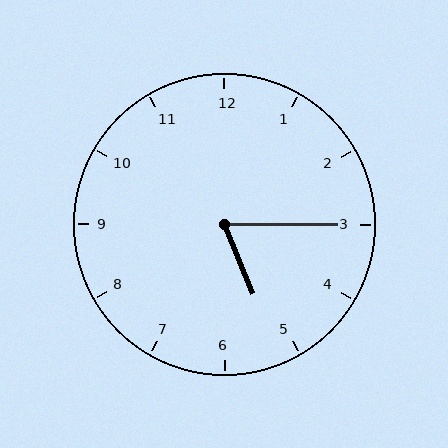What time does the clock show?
5:15.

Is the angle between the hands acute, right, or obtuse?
It is acute.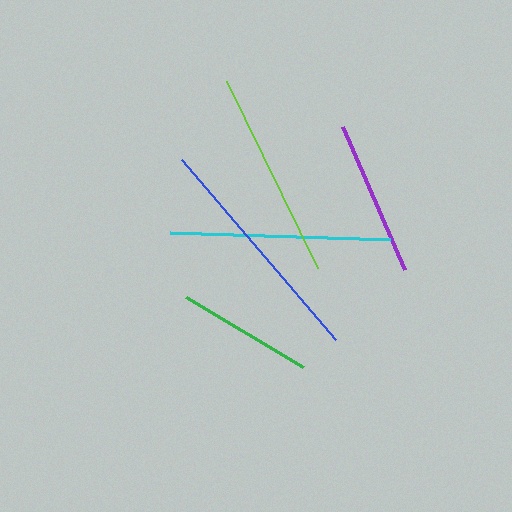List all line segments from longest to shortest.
From longest to shortest: blue, cyan, lime, purple, green.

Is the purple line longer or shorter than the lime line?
The lime line is longer than the purple line.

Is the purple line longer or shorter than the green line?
The purple line is longer than the green line.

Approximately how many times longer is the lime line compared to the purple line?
The lime line is approximately 1.3 times the length of the purple line.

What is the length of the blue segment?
The blue segment is approximately 237 pixels long.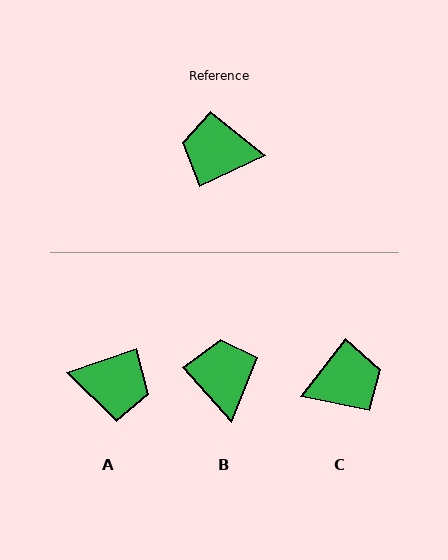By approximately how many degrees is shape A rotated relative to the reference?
Approximately 173 degrees counter-clockwise.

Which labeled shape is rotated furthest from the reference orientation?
A, about 173 degrees away.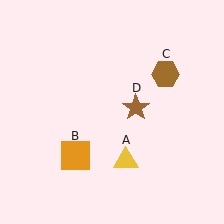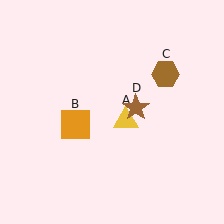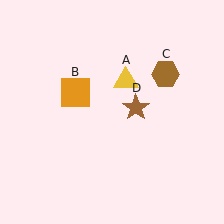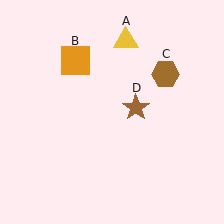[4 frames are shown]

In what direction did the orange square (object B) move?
The orange square (object B) moved up.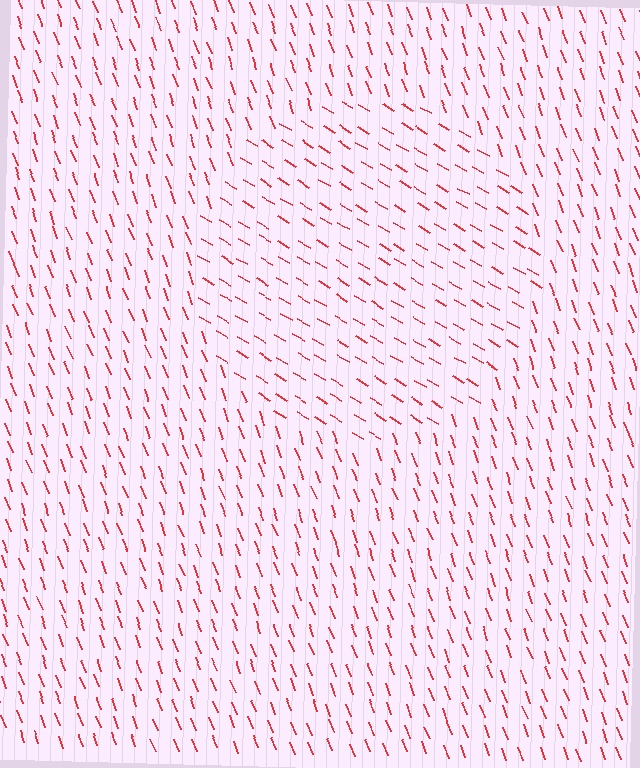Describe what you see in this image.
The image is filled with small red line segments. A circle region in the image has lines oriented differently from the surrounding lines, creating a visible texture boundary.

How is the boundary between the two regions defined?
The boundary is defined purely by a change in line orientation (approximately 39 degrees difference). All lines are the same color and thickness.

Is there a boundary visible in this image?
Yes, there is a texture boundary formed by a change in line orientation.